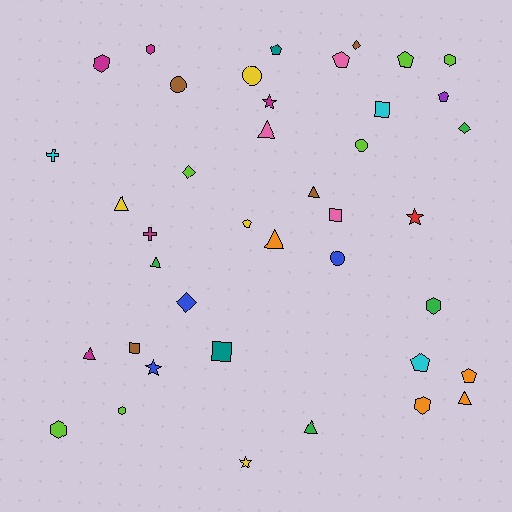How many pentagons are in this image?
There are 7 pentagons.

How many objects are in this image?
There are 40 objects.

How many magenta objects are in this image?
There are 5 magenta objects.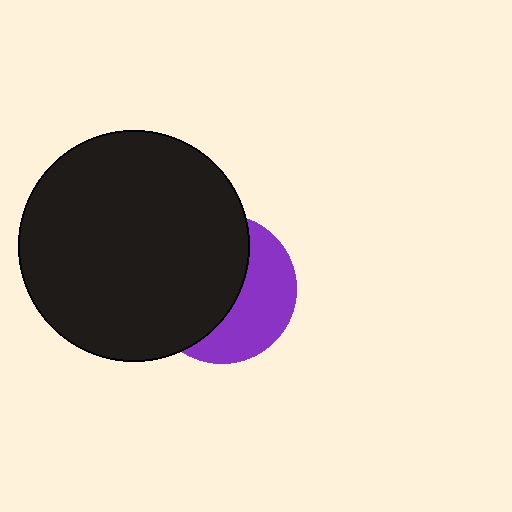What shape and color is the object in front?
The object in front is a black circle.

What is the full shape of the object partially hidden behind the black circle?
The partially hidden object is a purple circle.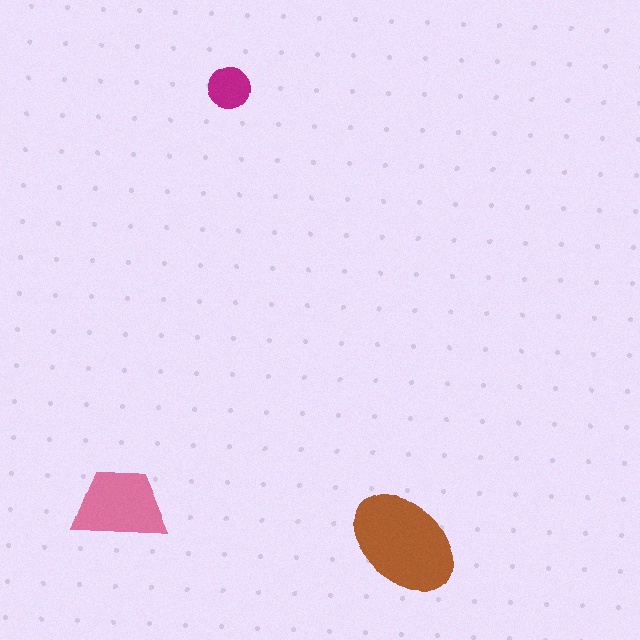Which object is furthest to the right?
The brown ellipse is rightmost.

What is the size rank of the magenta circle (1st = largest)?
3rd.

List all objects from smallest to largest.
The magenta circle, the pink trapezoid, the brown ellipse.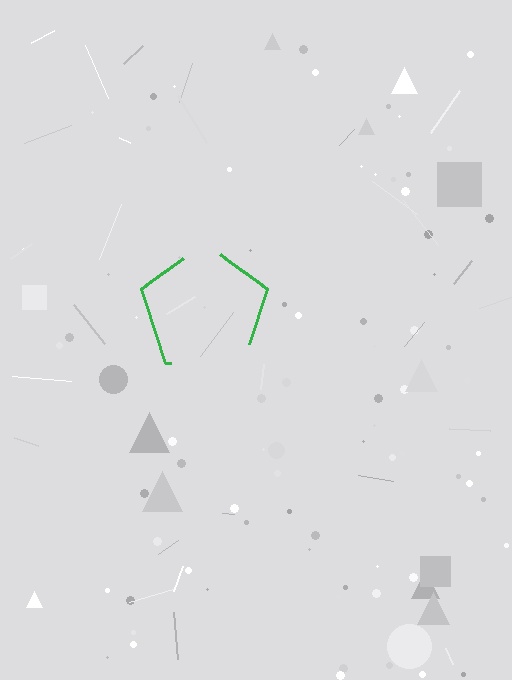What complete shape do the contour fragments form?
The contour fragments form a pentagon.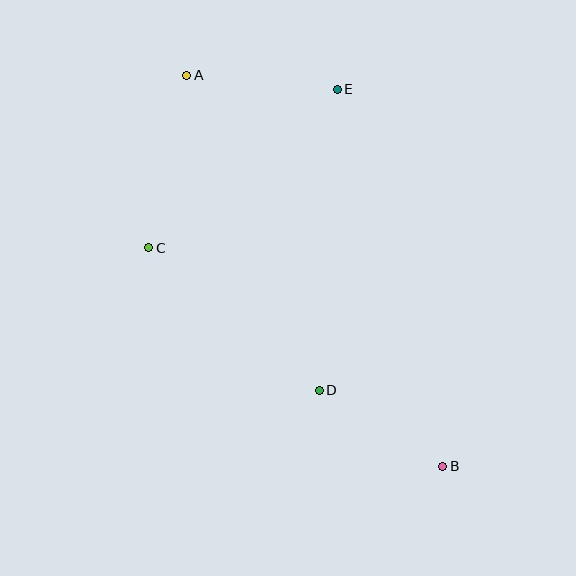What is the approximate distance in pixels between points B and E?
The distance between B and E is approximately 391 pixels.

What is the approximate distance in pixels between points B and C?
The distance between B and C is approximately 366 pixels.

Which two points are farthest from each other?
Points A and B are farthest from each other.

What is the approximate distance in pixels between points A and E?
The distance between A and E is approximately 151 pixels.